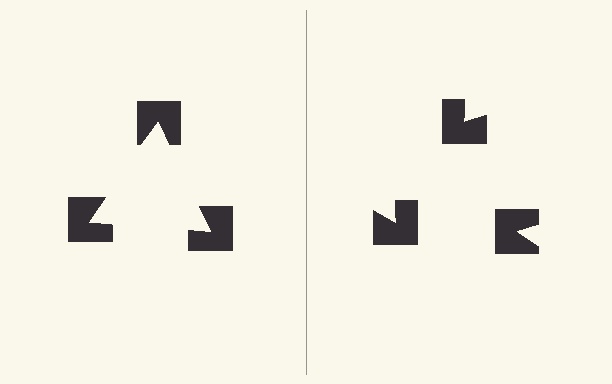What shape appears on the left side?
An illusory triangle.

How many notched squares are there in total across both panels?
6 — 3 on each side.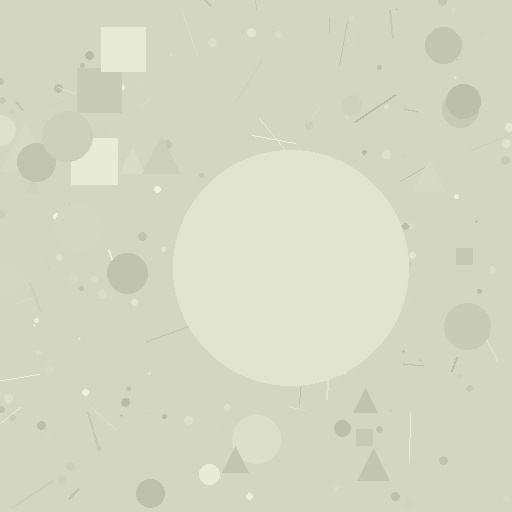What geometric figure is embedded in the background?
A circle is embedded in the background.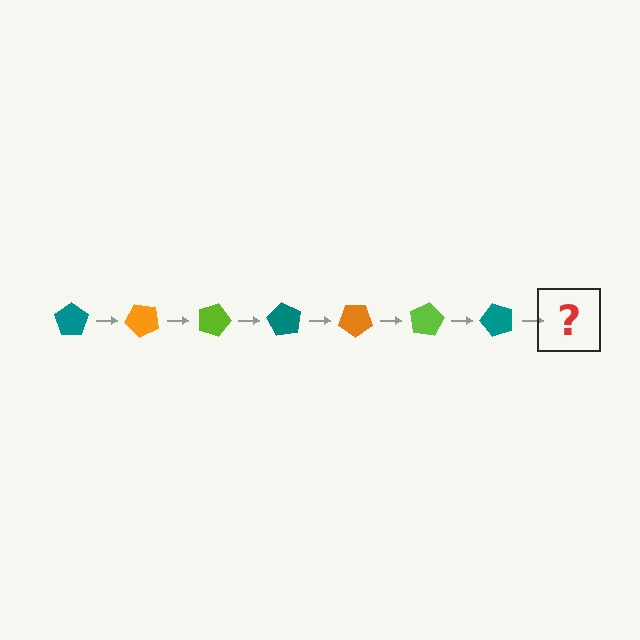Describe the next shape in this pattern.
It should be an orange pentagon, rotated 315 degrees from the start.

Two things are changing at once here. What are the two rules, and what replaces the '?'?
The two rules are that it rotates 45 degrees each step and the color cycles through teal, orange, and lime. The '?' should be an orange pentagon, rotated 315 degrees from the start.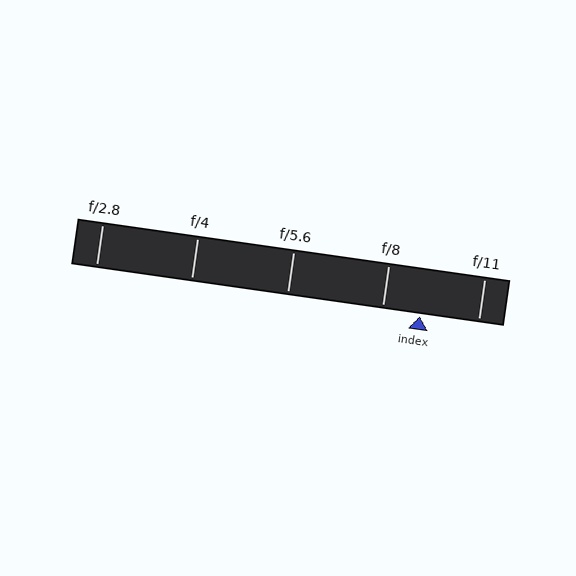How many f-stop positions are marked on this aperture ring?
There are 5 f-stop positions marked.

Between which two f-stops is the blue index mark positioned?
The index mark is between f/8 and f/11.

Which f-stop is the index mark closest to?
The index mark is closest to f/8.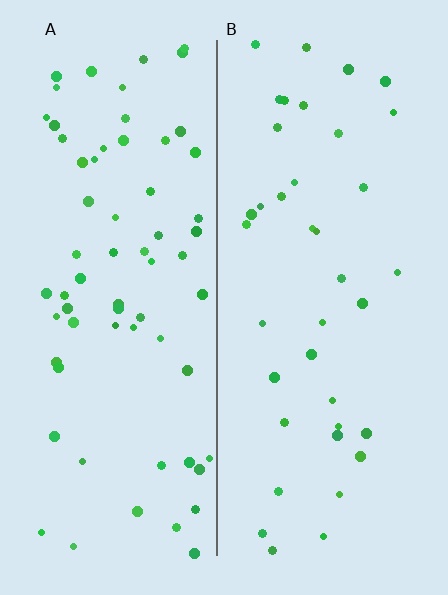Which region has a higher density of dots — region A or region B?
A (the left).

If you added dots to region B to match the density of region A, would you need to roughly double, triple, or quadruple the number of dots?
Approximately double.